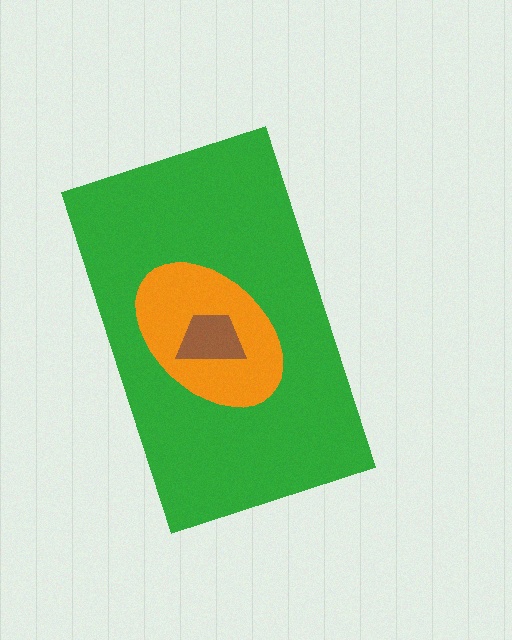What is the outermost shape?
The green rectangle.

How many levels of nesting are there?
3.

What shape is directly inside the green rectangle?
The orange ellipse.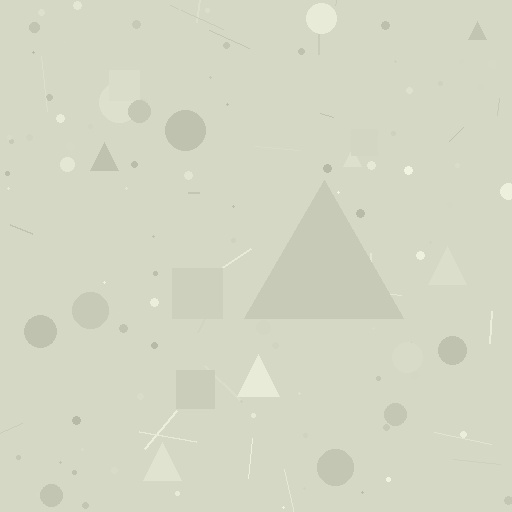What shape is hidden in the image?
A triangle is hidden in the image.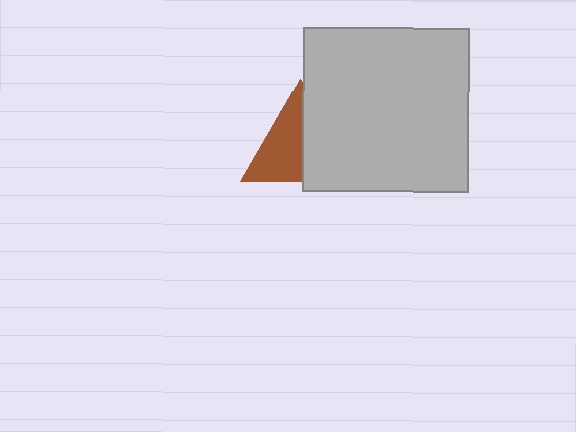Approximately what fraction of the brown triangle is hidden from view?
Roughly 46% of the brown triangle is hidden behind the light gray rectangle.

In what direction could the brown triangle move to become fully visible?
The brown triangle could move left. That would shift it out from behind the light gray rectangle entirely.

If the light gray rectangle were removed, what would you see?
You would see the complete brown triangle.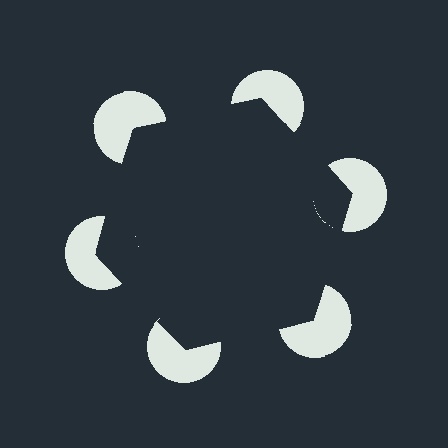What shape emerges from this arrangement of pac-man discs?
An illusory hexagon — its edges are inferred from the aligned wedge cuts in the pac-man discs, not physically drawn.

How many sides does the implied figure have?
6 sides.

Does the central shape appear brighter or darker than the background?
It typically appears slightly darker than the background, even though no actual brightness change is drawn.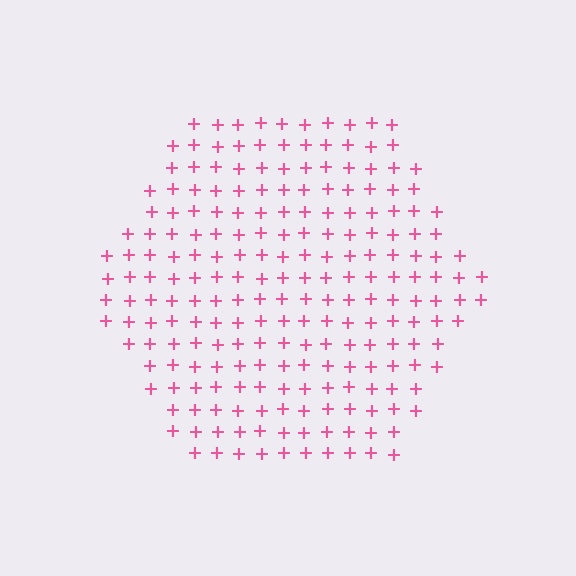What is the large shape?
The large shape is a hexagon.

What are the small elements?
The small elements are plus signs.